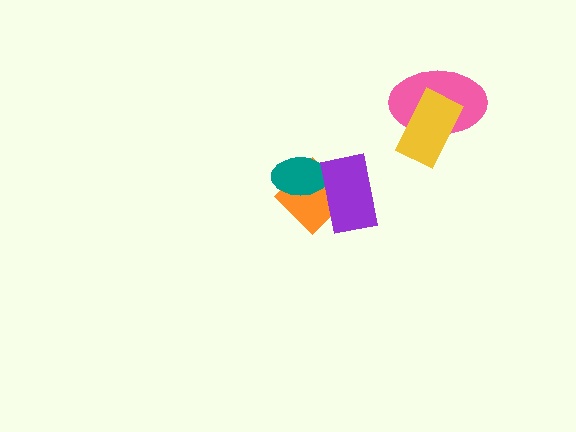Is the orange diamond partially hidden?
Yes, it is partially covered by another shape.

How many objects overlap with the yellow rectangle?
1 object overlaps with the yellow rectangle.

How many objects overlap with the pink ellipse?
1 object overlaps with the pink ellipse.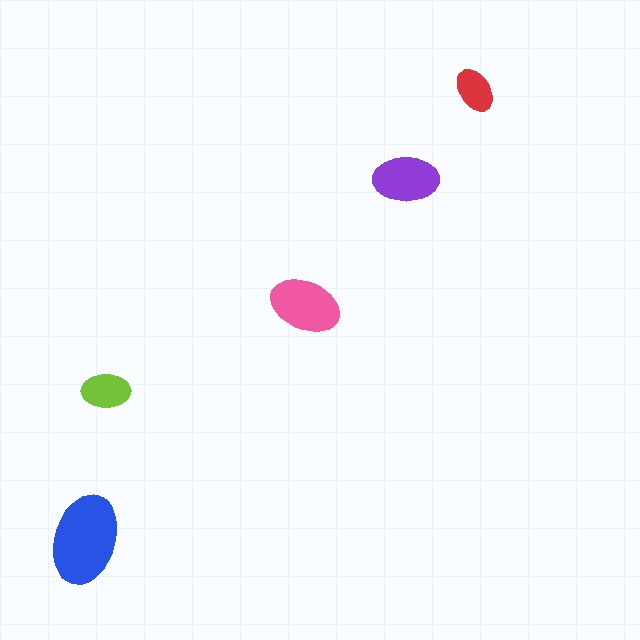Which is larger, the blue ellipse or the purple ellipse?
The blue one.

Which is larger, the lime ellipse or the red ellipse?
The lime one.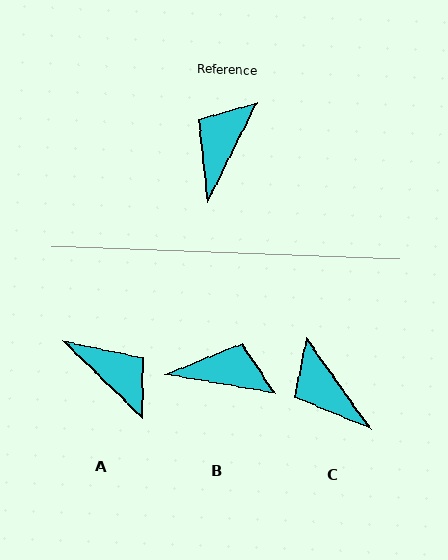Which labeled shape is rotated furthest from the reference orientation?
A, about 108 degrees away.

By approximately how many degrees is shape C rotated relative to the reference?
Approximately 62 degrees counter-clockwise.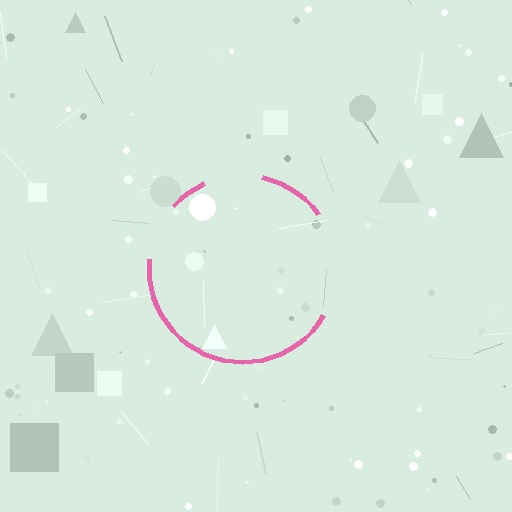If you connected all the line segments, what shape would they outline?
They would outline a circle.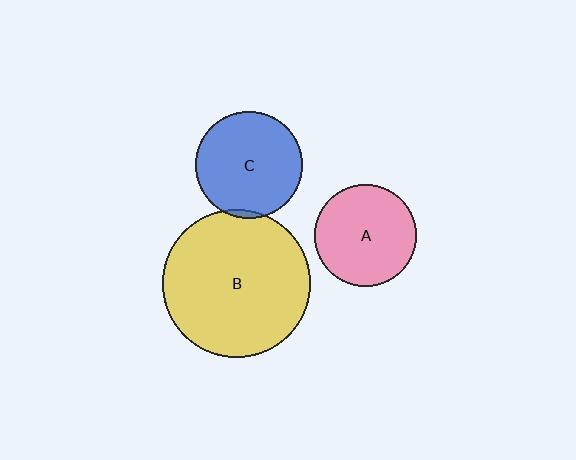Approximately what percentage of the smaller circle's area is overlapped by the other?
Approximately 5%.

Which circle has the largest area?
Circle B (yellow).